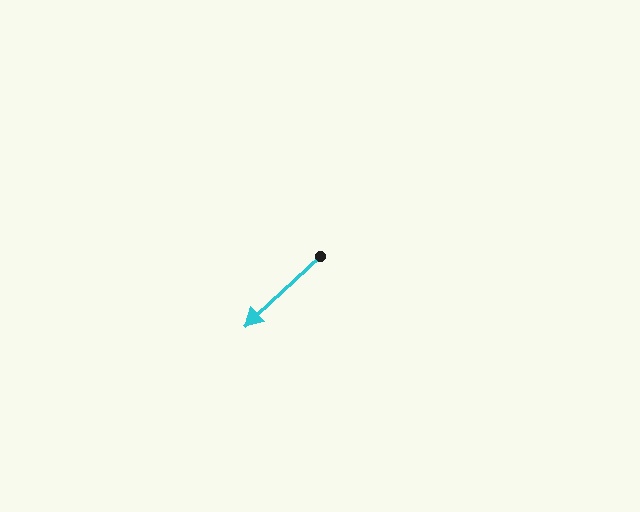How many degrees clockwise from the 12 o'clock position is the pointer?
Approximately 227 degrees.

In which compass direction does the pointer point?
Southwest.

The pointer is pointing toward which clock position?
Roughly 8 o'clock.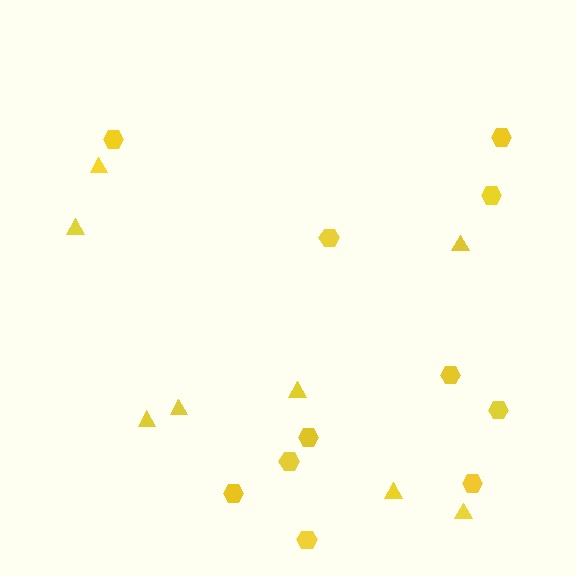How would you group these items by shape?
There are 2 groups: one group of hexagons (11) and one group of triangles (8).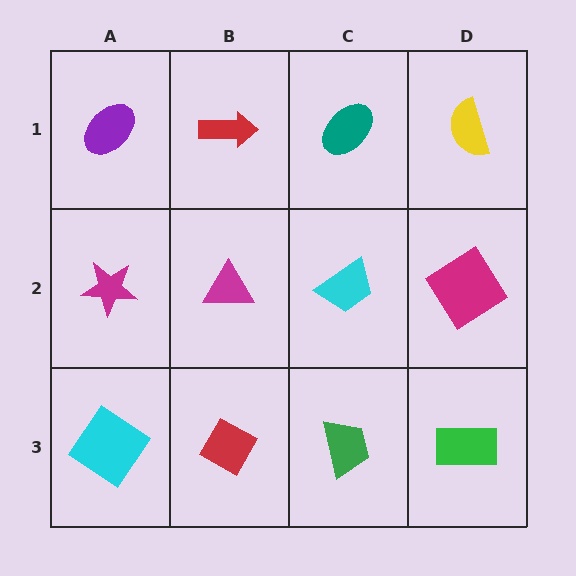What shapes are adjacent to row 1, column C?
A cyan trapezoid (row 2, column C), a red arrow (row 1, column B), a yellow semicircle (row 1, column D).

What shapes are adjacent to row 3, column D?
A magenta diamond (row 2, column D), a green trapezoid (row 3, column C).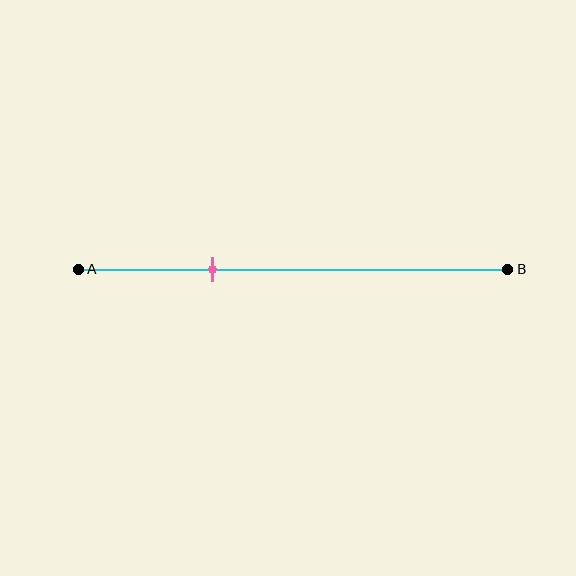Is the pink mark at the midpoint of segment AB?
No, the mark is at about 30% from A, not at the 50% midpoint.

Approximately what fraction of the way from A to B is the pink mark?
The pink mark is approximately 30% of the way from A to B.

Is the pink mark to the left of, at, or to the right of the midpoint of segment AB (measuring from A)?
The pink mark is to the left of the midpoint of segment AB.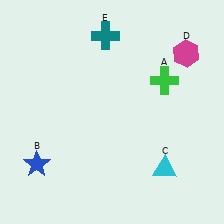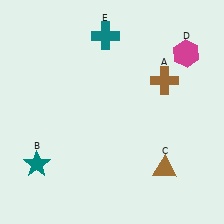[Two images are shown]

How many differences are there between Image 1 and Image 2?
There are 3 differences between the two images.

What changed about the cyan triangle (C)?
In Image 1, C is cyan. In Image 2, it changed to brown.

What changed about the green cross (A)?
In Image 1, A is green. In Image 2, it changed to brown.